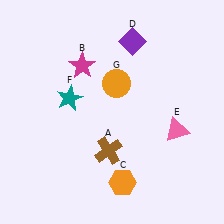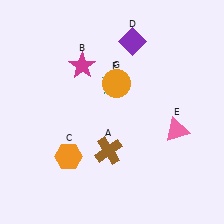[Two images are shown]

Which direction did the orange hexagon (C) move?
The orange hexagon (C) moved left.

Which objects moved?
The objects that moved are: the orange hexagon (C), the teal star (F).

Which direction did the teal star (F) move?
The teal star (F) moved right.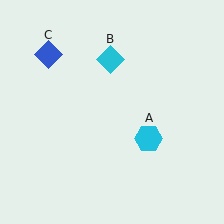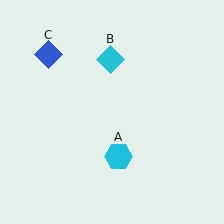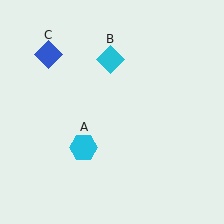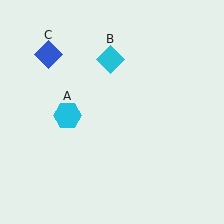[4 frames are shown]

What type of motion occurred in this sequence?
The cyan hexagon (object A) rotated clockwise around the center of the scene.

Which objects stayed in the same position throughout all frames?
Cyan diamond (object B) and blue diamond (object C) remained stationary.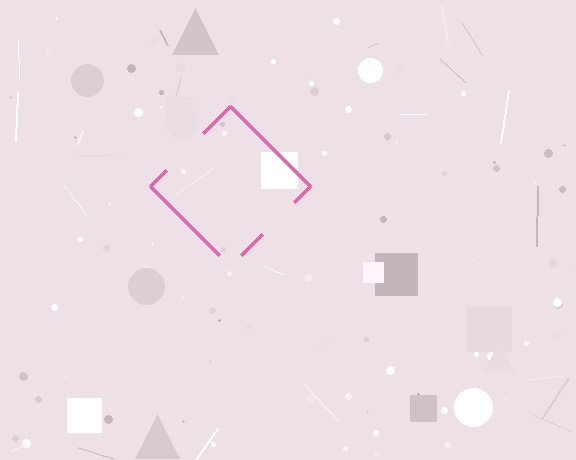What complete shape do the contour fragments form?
The contour fragments form a diamond.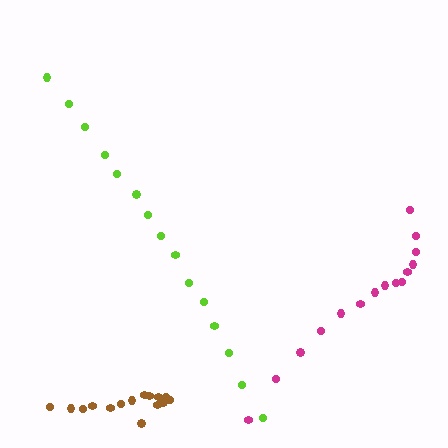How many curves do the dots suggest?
There are 3 distinct paths.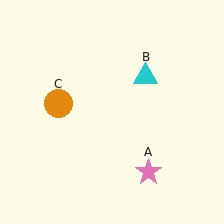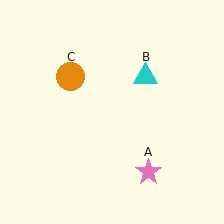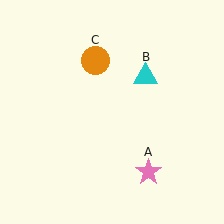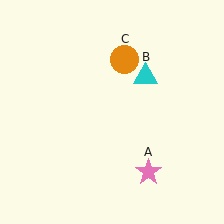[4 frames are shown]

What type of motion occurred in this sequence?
The orange circle (object C) rotated clockwise around the center of the scene.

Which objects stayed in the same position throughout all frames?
Pink star (object A) and cyan triangle (object B) remained stationary.